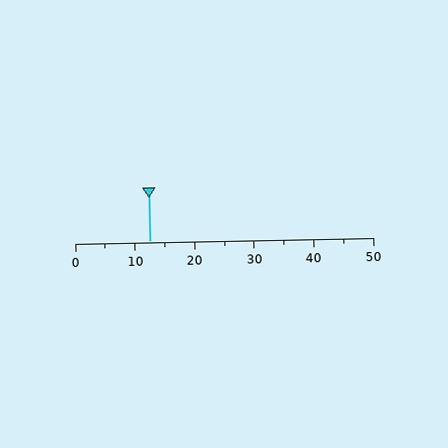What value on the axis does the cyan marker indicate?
The marker indicates approximately 12.5.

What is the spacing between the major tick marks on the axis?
The major ticks are spaced 10 apart.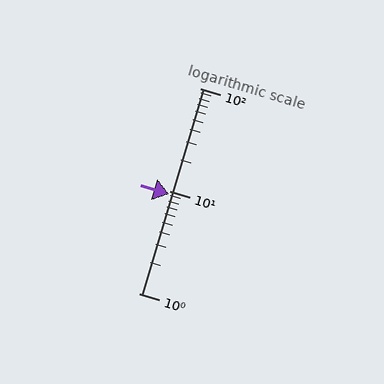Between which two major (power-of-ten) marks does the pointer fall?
The pointer is between 1 and 10.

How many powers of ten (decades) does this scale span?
The scale spans 2 decades, from 1 to 100.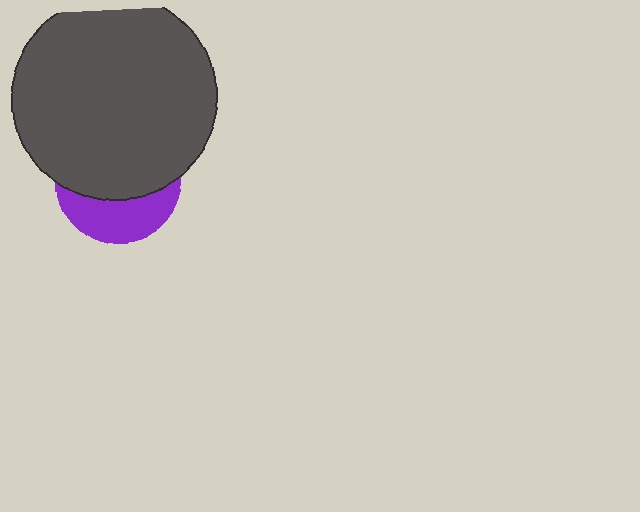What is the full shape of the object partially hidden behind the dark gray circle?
The partially hidden object is a purple circle.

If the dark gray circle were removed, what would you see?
You would see the complete purple circle.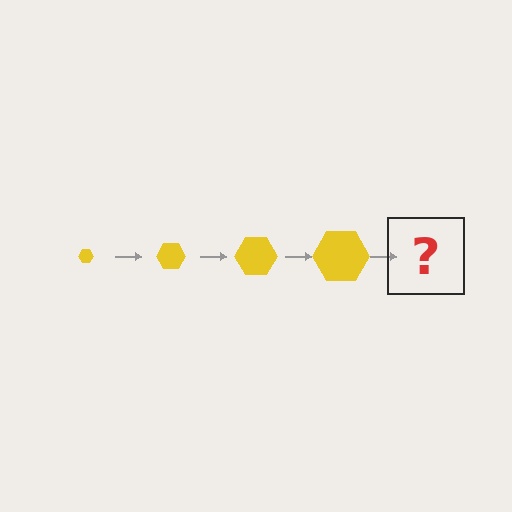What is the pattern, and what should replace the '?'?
The pattern is that the hexagon gets progressively larger each step. The '?' should be a yellow hexagon, larger than the previous one.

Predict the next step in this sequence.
The next step is a yellow hexagon, larger than the previous one.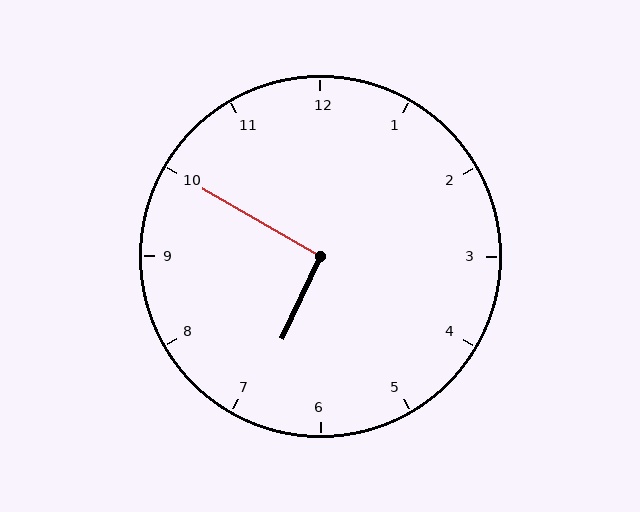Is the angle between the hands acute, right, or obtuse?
It is right.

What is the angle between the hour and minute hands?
Approximately 95 degrees.